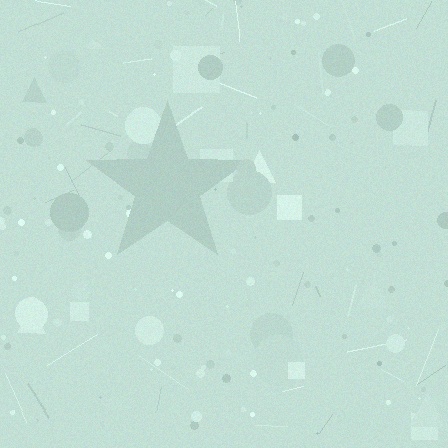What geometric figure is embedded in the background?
A star is embedded in the background.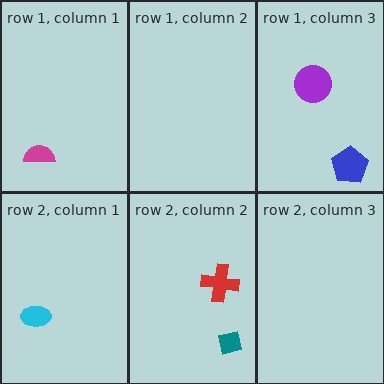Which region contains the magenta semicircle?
The row 1, column 1 region.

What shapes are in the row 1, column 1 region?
The magenta semicircle.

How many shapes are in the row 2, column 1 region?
1.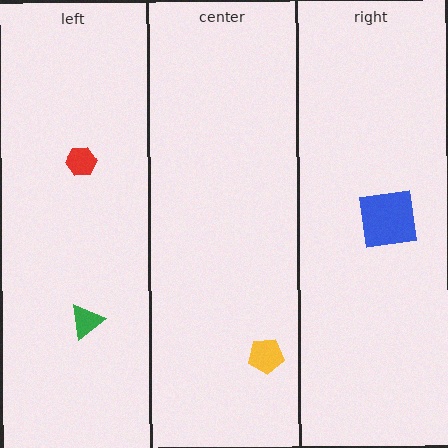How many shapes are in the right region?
1.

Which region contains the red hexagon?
The left region.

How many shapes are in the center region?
1.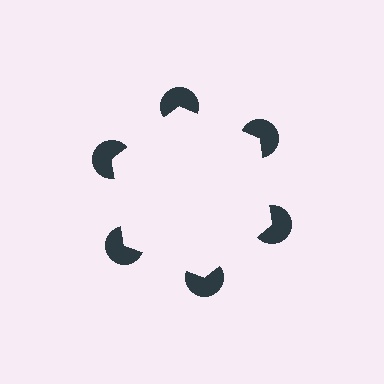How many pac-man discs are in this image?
There are 6 — one at each vertex of the illusory hexagon.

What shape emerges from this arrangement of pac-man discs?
An illusory hexagon — its edges are inferred from the aligned wedge cuts in the pac-man discs, not physically drawn.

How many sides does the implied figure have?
6 sides.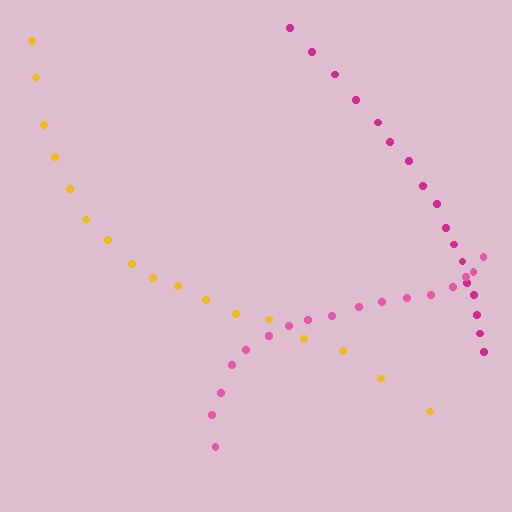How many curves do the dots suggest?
There are 3 distinct paths.